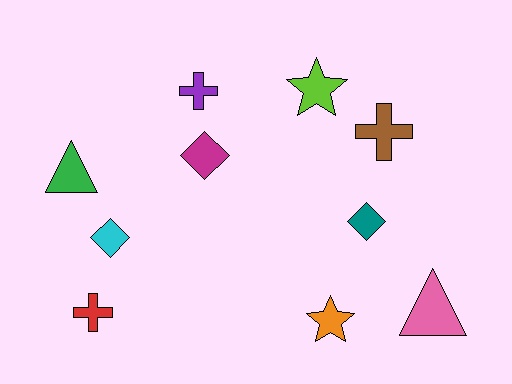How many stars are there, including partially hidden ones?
There are 2 stars.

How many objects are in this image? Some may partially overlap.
There are 10 objects.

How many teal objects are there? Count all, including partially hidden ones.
There is 1 teal object.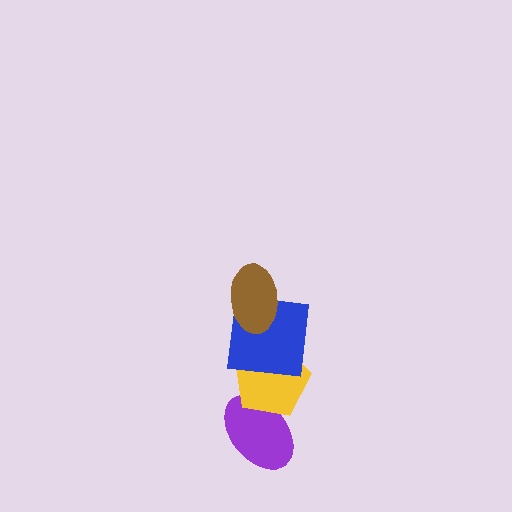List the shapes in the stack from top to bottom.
From top to bottom: the brown ellipse, the blue square, the yellow pentagon, the purple ellipse.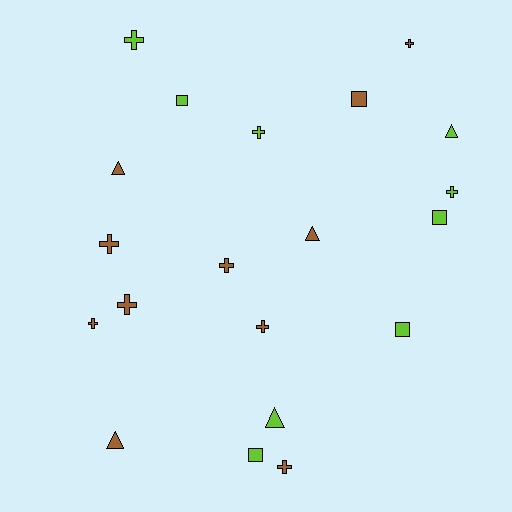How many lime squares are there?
There are 4 lime squares.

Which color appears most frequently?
Brown, with 11 objects.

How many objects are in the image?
There are 20 objects.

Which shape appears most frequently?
Cross, with 10 objects.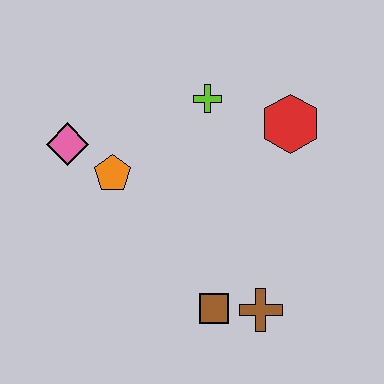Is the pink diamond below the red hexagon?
Yes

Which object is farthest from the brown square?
The pink diamond is farthest from the brown square.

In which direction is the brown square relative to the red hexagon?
The brown square is below the red hexagon.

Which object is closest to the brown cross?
The brown square is closest to the brown cross.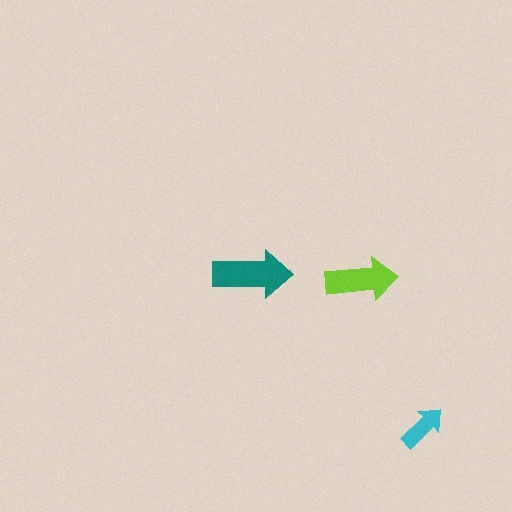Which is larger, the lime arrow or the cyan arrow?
The lime one.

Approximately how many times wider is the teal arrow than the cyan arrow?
About 1.5 times wider.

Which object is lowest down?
The cyan arrow is bottommost.